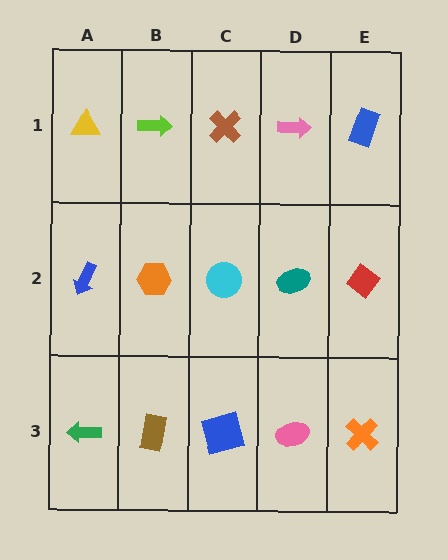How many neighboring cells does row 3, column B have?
3.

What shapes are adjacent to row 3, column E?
A red diamond (row 2, column E), a pink ellipse (row 3, column D).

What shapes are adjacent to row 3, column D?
A teal ellipse (row 2, column D), a blue square (row 3, column C), an orange cross (row 3, column E).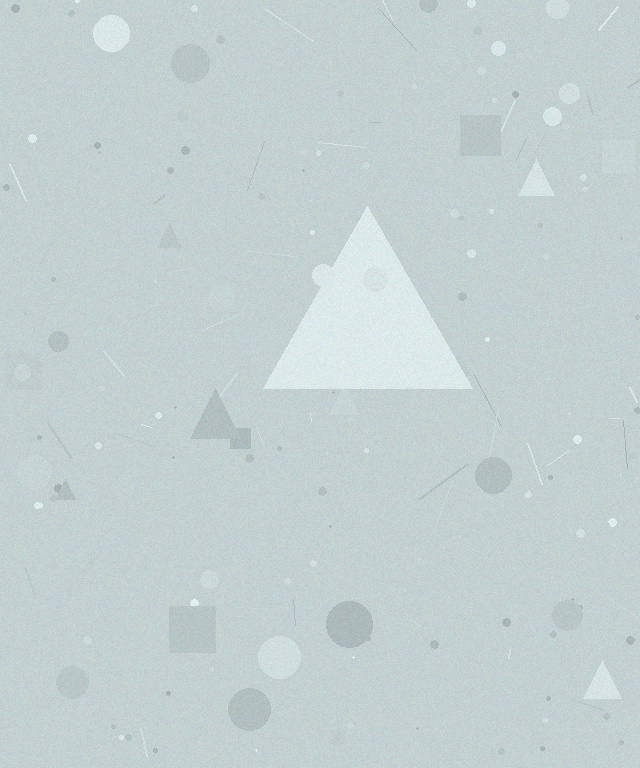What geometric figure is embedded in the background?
A triangle is embedded in the background.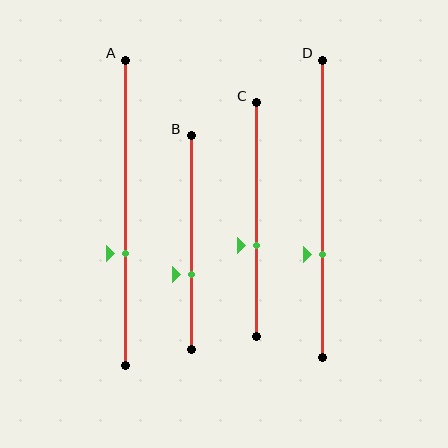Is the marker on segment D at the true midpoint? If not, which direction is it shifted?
No, the marker on segment D is shifted downward by about 15% of the segment length.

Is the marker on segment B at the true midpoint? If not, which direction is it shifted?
No, the marker on segment B is shifted downward by about 15% of the segment length.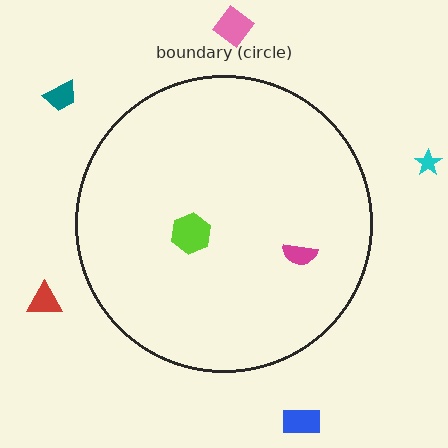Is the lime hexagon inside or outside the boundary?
Inside.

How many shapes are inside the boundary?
2 inside, 5 outside.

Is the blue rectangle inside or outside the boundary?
Outside.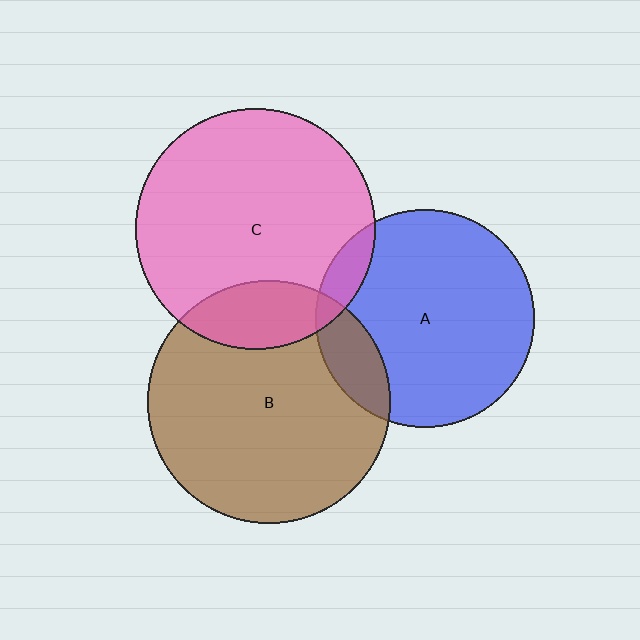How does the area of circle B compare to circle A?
Approximately 1.2 times.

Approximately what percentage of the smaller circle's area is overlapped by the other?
Approximately 10%.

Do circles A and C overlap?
Yes.